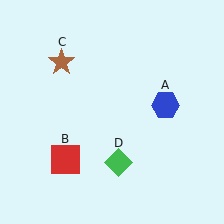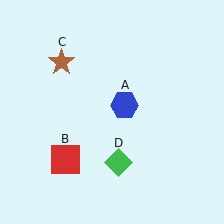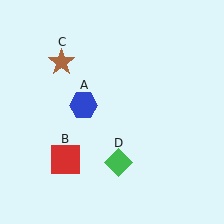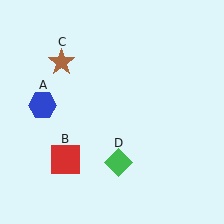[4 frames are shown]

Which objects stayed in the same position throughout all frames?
Red square (object B) and brown star (object C) and green diamond (object D) remained stationary.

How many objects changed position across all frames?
1 object changed position: blue hexagon (object A).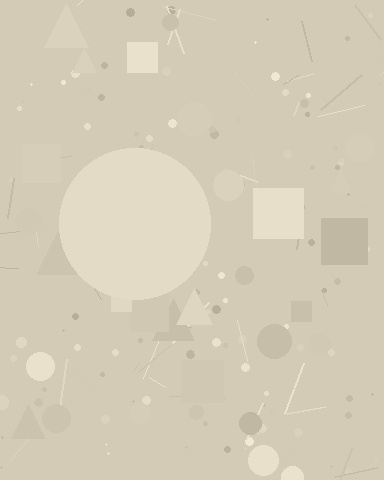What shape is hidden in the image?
A circle is hidden in the image.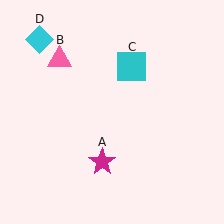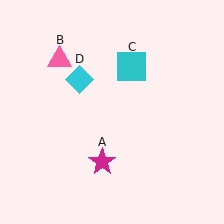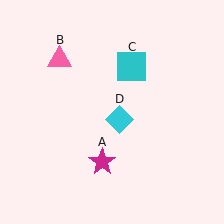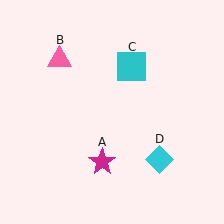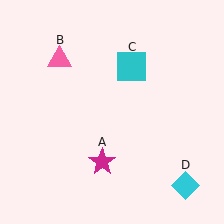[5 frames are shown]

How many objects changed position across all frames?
1 object changed position: cyan diamond (object D).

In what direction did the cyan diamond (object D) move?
The cyan diamond (object D) moved down and to the right.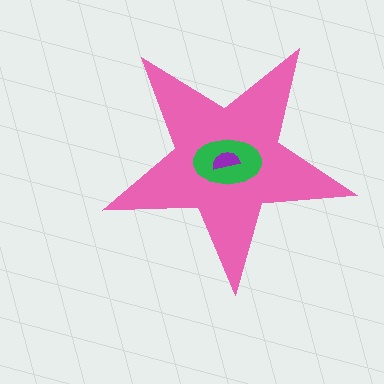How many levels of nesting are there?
3.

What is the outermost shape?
The pink star.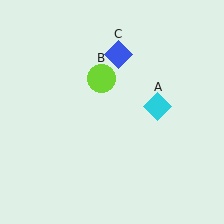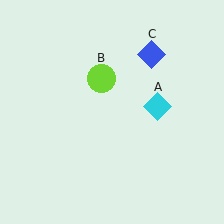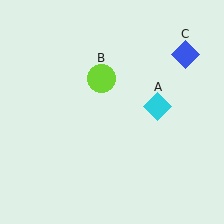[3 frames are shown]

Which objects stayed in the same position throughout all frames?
Cyan diamond (object A) and lime circle (object B) remained stationary.